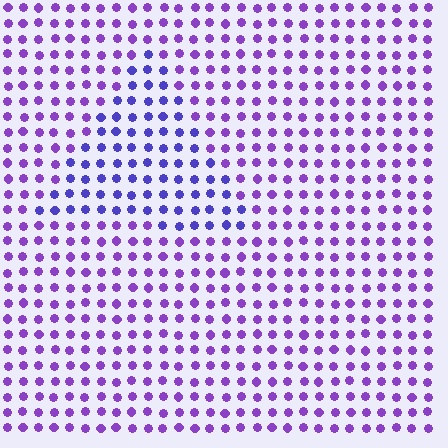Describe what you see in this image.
The image is filled with small purple elements in a uniform arrangement. A triangle-shaped region is visible where the elements are tinted to a slightly different hue, forming a subtle color boundary.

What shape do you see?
I see a triangle.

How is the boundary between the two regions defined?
The boundary is defined purely by a slight shift in hue (about 29 degrees). Spacing, size, and orientation are identical on both sides.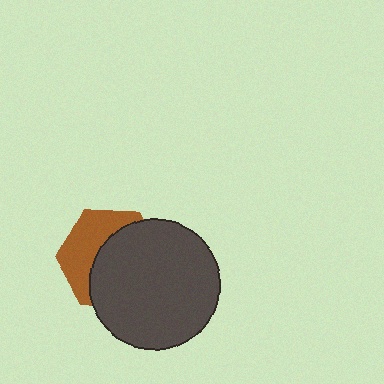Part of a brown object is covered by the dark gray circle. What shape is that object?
It is a hexagon.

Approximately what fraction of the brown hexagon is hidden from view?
Roughly 58% of the brown hexagon is hidden behind the dark gray circle.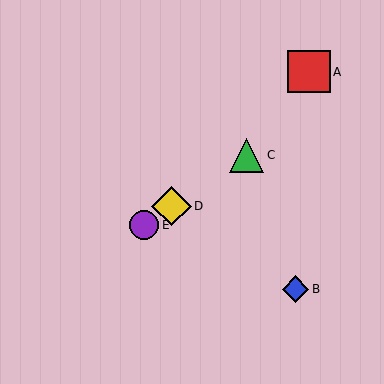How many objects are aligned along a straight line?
3 objects (C, D, E) are aligned along a straight line.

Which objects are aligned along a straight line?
Objects C, D, E are aligned along a straight line.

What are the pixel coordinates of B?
Object B is at (296, 289).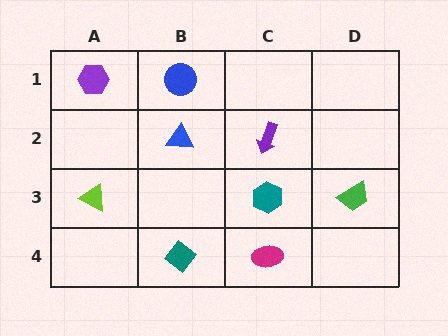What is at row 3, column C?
A teal hexagon.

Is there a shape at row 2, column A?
No, that cell is empty.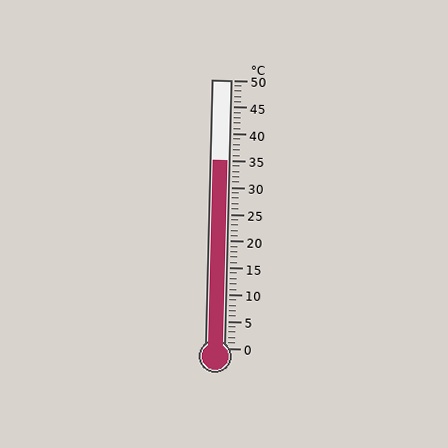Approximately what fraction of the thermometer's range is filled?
The thermometer is filled to approximately 70% of its range.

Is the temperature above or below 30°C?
The temperature is above 30°C.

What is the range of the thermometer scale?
The thermometer scale ranges from 0°C to 50°C.